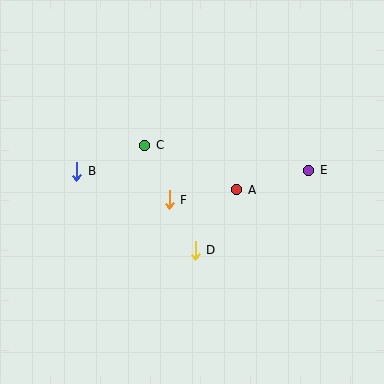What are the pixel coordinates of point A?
Point A is at (237, 190).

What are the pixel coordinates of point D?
Point D is at (195, 250).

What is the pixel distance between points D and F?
The distance between D and F is 57 pixels.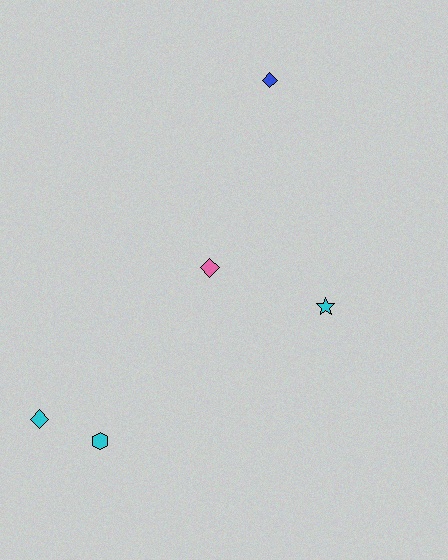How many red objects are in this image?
There are no red objects.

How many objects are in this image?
There are 5 objects.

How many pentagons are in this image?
There are no pentagons.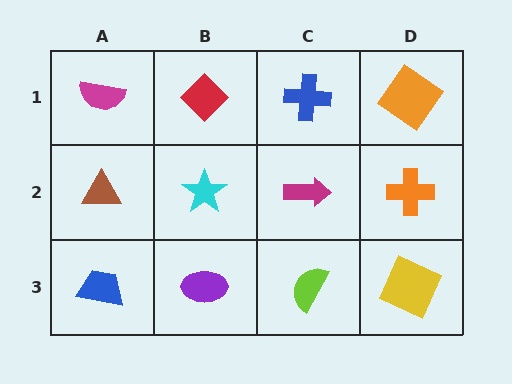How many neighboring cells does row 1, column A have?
2.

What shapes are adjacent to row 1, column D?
An orange cross (row 2, column D), a blue cross (row 1, column C).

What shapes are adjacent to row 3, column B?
A cyan star (row 2, column B), a blue trapezoid (row 3, column A), a lime semicircle (row 3, column C).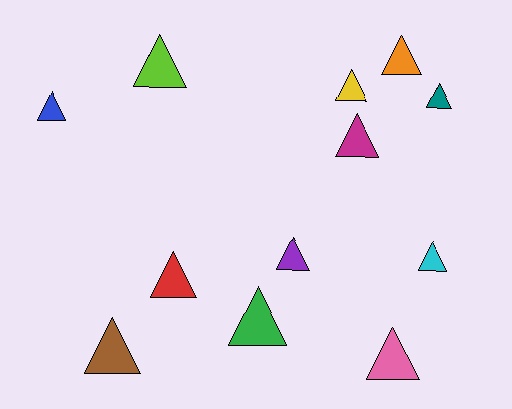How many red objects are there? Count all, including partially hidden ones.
There is 1 red object.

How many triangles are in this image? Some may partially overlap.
There are 12 triangles.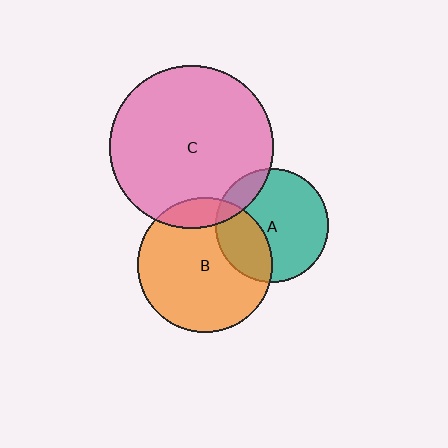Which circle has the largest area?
Circle C (pink).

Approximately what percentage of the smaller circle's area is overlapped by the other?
Approximately 15%.